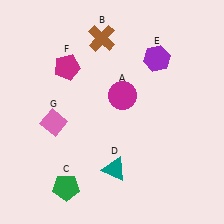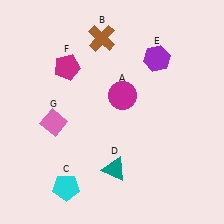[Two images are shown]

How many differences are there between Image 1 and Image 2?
There is 1 difference between the two images.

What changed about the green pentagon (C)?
In Image 1, C is green. In Image 2, it changed to cyan.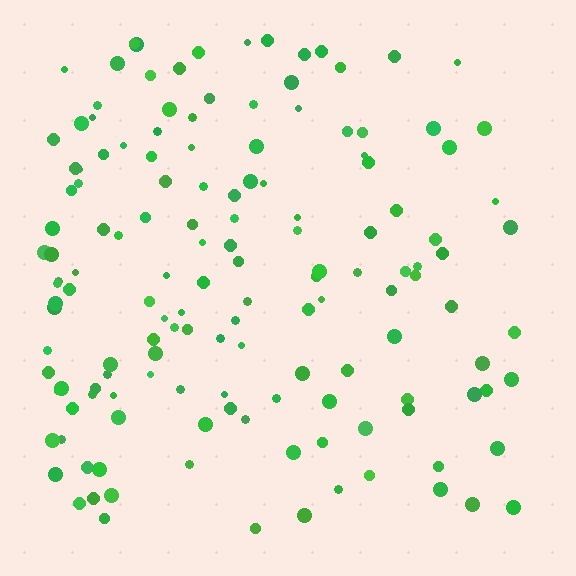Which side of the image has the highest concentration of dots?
The left.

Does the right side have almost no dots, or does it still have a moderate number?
Still a moderate number, just noticeably fewer than the left.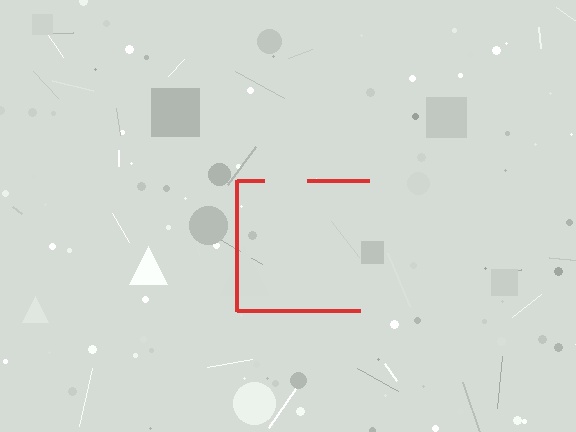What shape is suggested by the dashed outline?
The dashed outline suggests a square.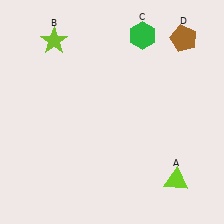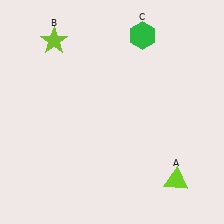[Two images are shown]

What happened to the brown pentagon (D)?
The brown pentagon (D) was removed in Image 2. It was in the top-right area of Image 1.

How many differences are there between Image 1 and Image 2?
There is 1 difference between the two images.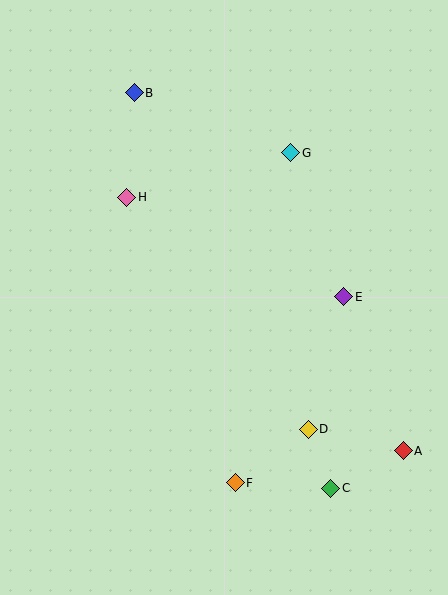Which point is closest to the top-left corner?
Point B is closest to the top-left corner.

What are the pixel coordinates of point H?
Point H is at (127, 197).